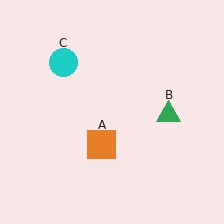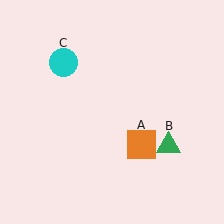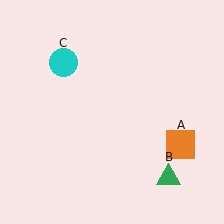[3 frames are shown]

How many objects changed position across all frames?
2 objects changed position: orange square (object A), green triangle (object B).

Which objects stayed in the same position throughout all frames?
Cyan circle (object C) remained stationary.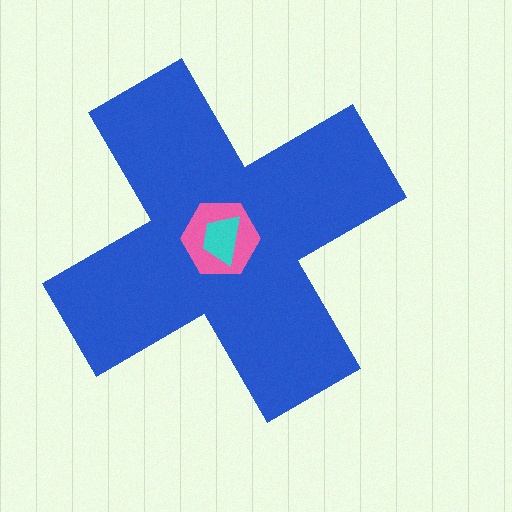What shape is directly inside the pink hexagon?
The cyan trapezoid.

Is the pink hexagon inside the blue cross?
Yes.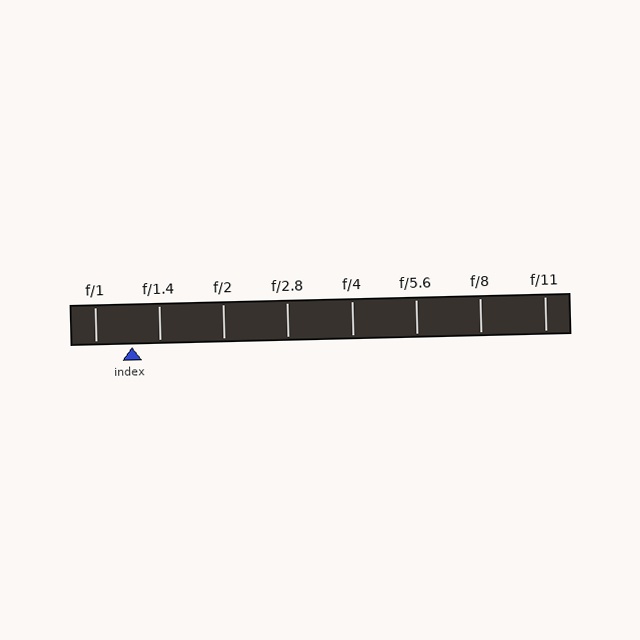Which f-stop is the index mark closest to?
The index mark is closest to f/1.4.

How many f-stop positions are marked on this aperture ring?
There are 8 f-stop positions marked.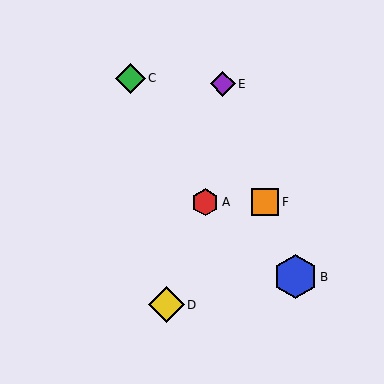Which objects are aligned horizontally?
Objects A, F are aligned horizontally.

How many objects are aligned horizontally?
2 objects (A, F) are aligned horizontally.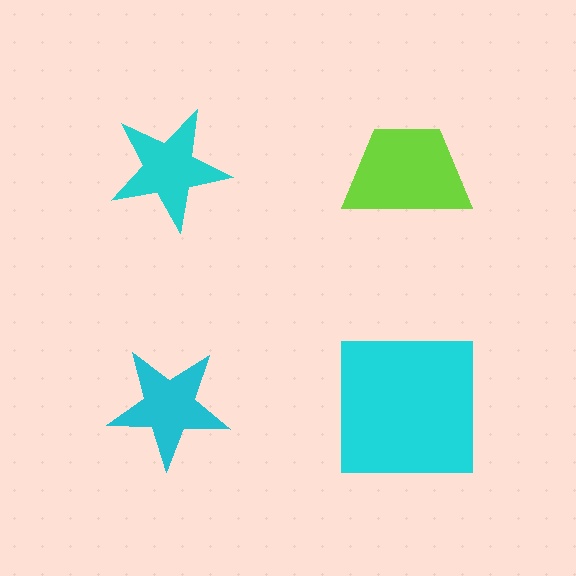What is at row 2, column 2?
A cyan square.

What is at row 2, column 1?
A cyan star.